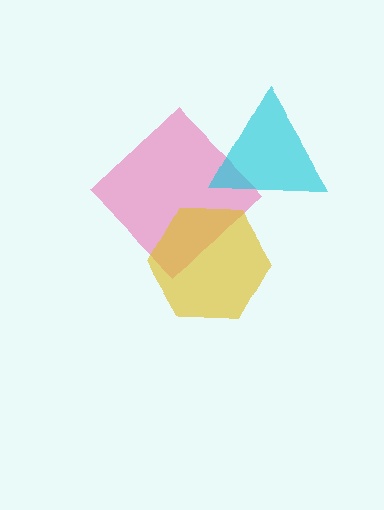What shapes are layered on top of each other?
The layered shapes are: a pink diamond, a cyan triangle, a yellow hexagon.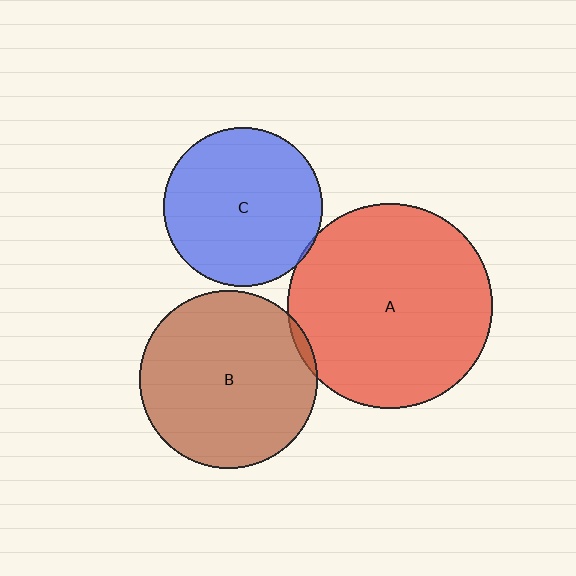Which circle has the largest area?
Circle A (red).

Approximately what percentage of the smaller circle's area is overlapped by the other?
Approximately 5%.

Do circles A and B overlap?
Yes.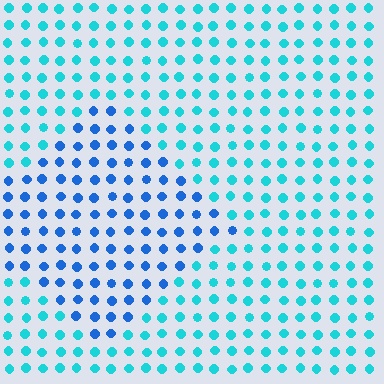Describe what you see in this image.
The image is filled with small cyan elements in a uniform arrangement. A diamond-shaped region is visible where the elements are tinted to a slightly different hue, forming a subtle color boundary.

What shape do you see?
I see a diamond.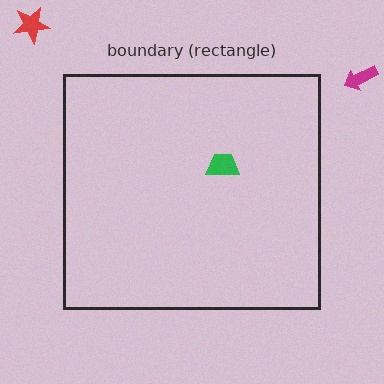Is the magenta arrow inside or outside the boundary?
Outside.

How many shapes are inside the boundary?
1 inside, 2 outside.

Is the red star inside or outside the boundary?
Outside.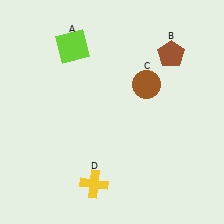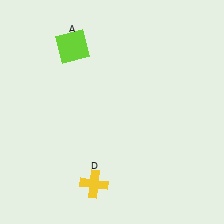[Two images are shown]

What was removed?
The brown circle (C), the brown pentagon (B) were removed in Image 2.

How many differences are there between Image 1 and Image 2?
There are 2 differences between the two images.